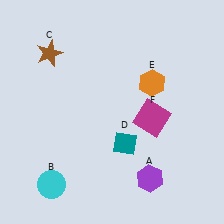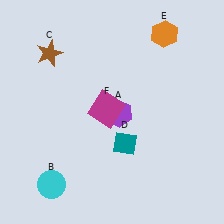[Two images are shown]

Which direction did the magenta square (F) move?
The magenta square (F) moved left.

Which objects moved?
The objects that moved are: the purple hexagon (A), the orange hexagon (E), the magenta square (F).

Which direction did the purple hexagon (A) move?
The purple hexagon (A) moved up.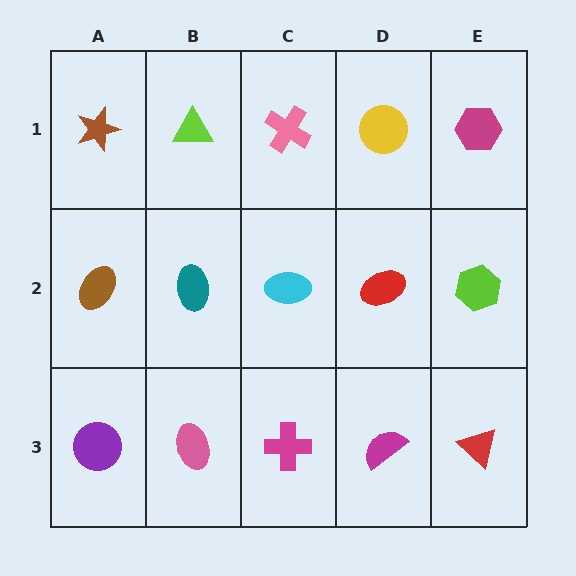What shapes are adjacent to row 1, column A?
A brown ellipse (row 2, column A), a lime triangle (row 1, column B).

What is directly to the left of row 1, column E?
A yellow circle.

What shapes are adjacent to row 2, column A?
A brown star (row 1, column A), a purple circle (row 3, column A), a teal ellipse (row 2, column B).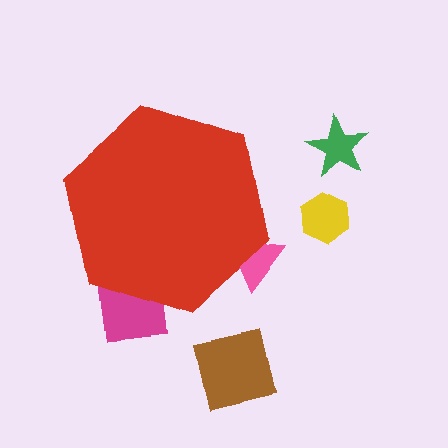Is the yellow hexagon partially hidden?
No, the yellow hexagon is fully visible.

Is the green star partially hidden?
No, the green star is fully visible.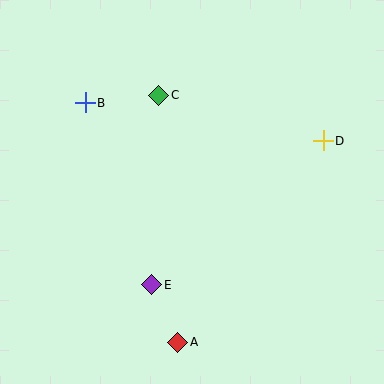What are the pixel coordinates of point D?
Point D is at (323, 141).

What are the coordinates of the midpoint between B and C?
The midpoint between B and C is at (122, 99).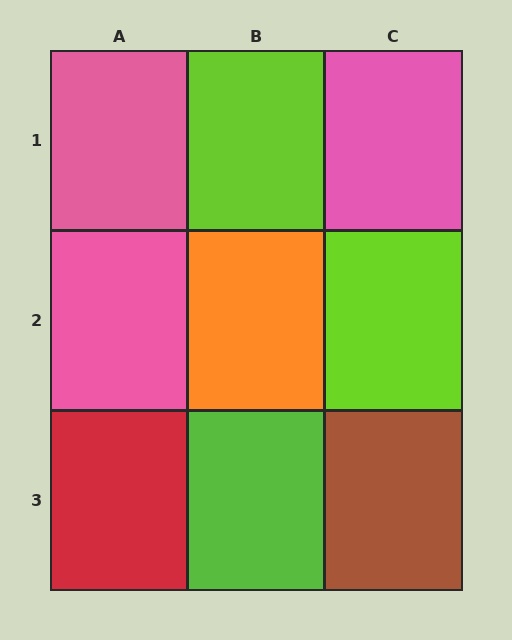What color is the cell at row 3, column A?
Red.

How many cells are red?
1 cell is red.